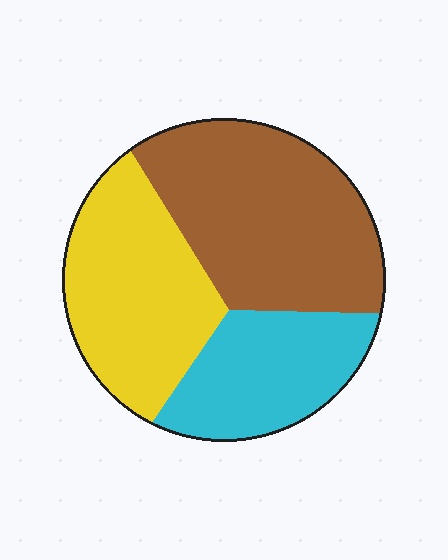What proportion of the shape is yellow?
Yellow covers around 35% of the shape.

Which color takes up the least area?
Cyan, at roughly 25%.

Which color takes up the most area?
Brown, at roughly 40%.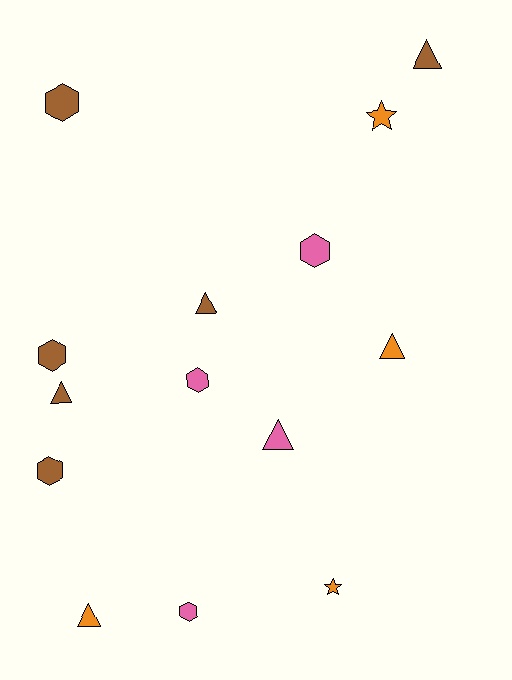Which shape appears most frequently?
Triangle, with 6 objects.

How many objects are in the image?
There are 14 objects.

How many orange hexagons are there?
There are no orange hexagons.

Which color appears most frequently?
Brown, with 6 objects.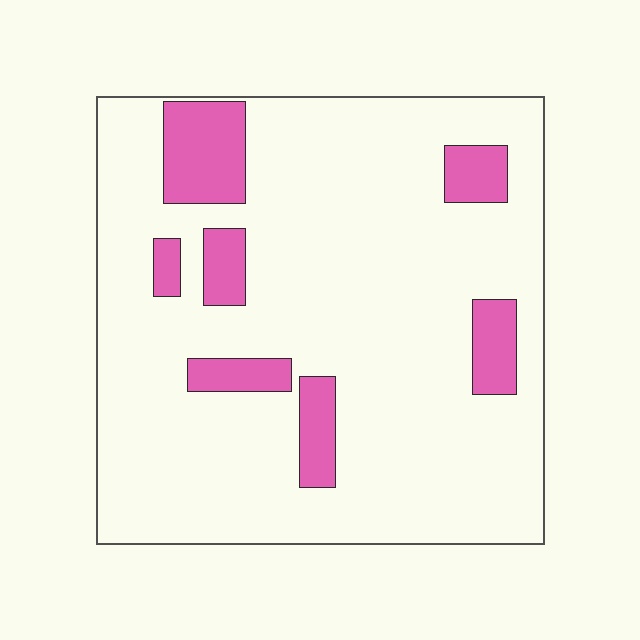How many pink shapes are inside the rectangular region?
7.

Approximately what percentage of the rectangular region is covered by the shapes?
Approximately 15%.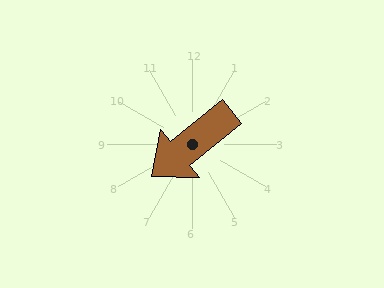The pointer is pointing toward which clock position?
Roughly 8 o'clock.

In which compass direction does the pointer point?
Southwest.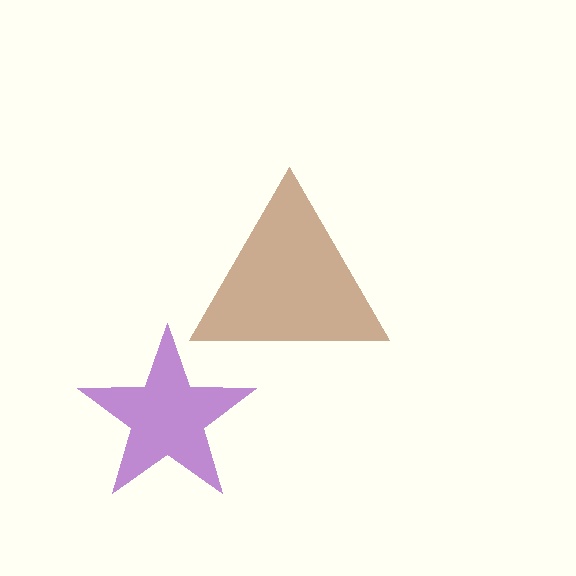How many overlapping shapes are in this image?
There are 2 overlapping shapes in the image.